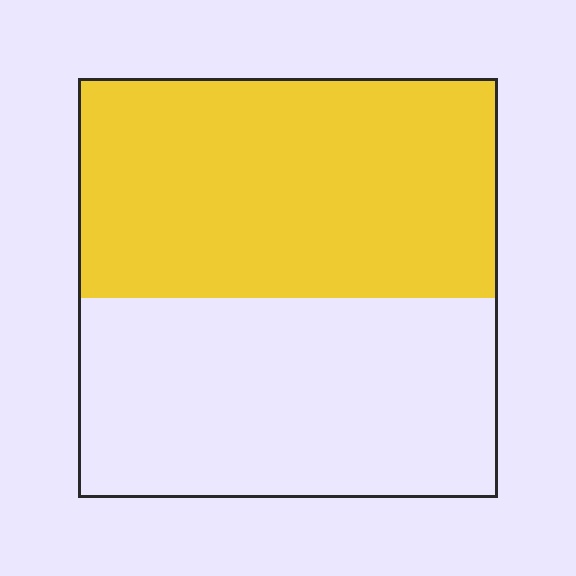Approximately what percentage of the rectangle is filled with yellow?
Approximately 50%.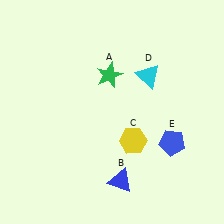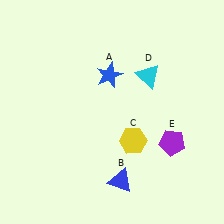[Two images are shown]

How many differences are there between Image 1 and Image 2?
There are 2 differences between the two images.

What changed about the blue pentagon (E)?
In Image 1, E is blue. In Image 2, it changed to purple.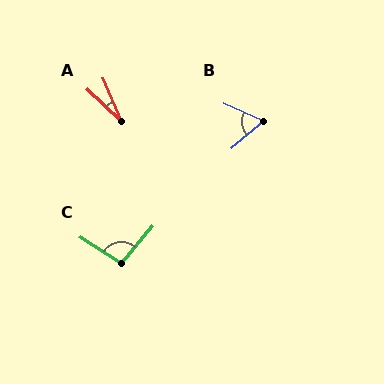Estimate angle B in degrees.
Approximately 65 degrees.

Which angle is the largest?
C, at approximately 97 degrees.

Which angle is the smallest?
A, at approximately 23 degrees.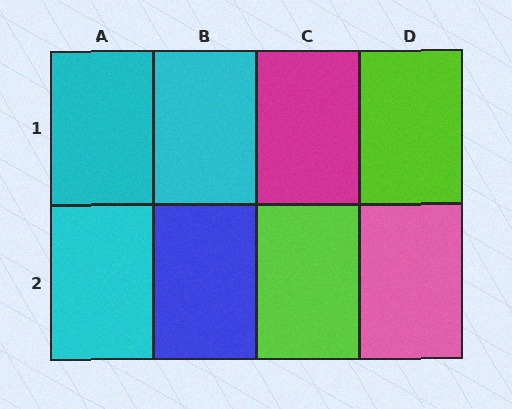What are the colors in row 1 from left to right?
Cyan, cyan, magenta, lime.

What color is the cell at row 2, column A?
Cyan.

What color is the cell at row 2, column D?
Pink.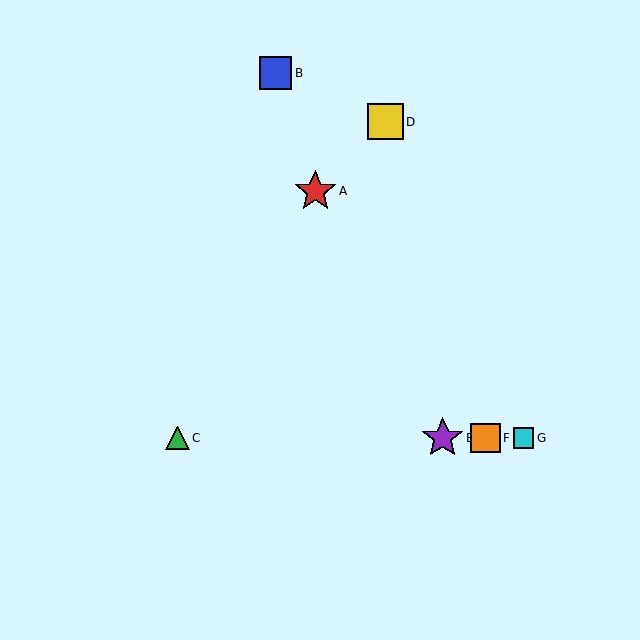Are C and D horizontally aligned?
No, C is at y≈438 and D is at y≈122.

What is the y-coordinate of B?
Object B is at y≈73.